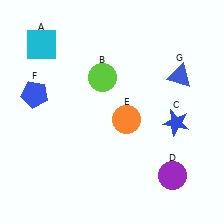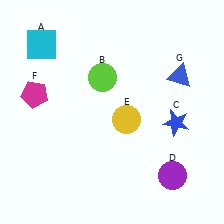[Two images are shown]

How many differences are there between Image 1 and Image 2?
There are 2 differences between the two images.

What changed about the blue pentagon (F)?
In Image 1, F is blue. In Image 2, it changed to magenta.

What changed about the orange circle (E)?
In Image 1, E is orange. In Image 2, it changed to yellow.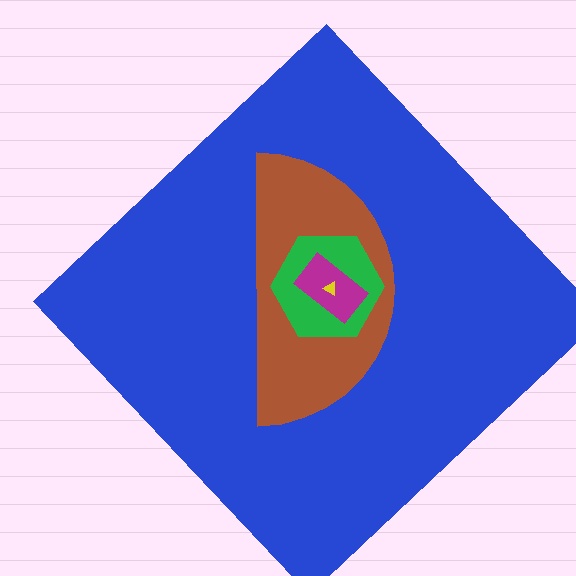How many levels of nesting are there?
5.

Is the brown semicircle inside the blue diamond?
Yes.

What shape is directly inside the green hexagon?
The magenta rectangle.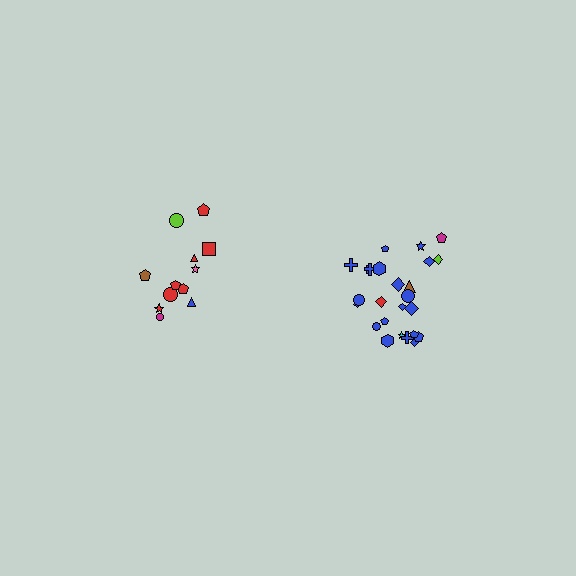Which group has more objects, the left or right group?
The right group.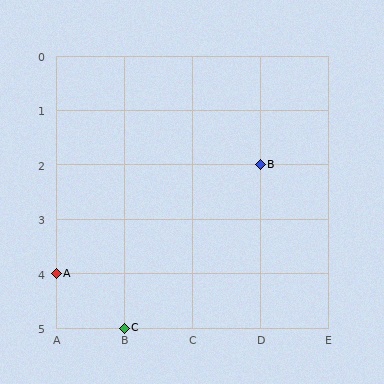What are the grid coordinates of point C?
Point C is at grid coordinates (B, 5).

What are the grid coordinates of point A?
Point A is at grid coordinates (A, 4).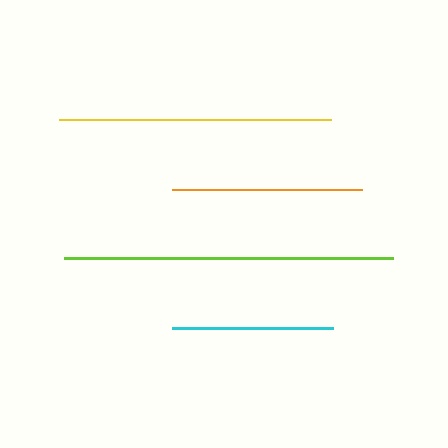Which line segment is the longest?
The lime line is the longest at approximately 330 pixels.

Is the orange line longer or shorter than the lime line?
The lime line is longer than the orange line.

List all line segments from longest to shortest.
From longest to shortest: lime, yellow, orange, cyan.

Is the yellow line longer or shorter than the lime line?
The lime line is longer than the yellow line.